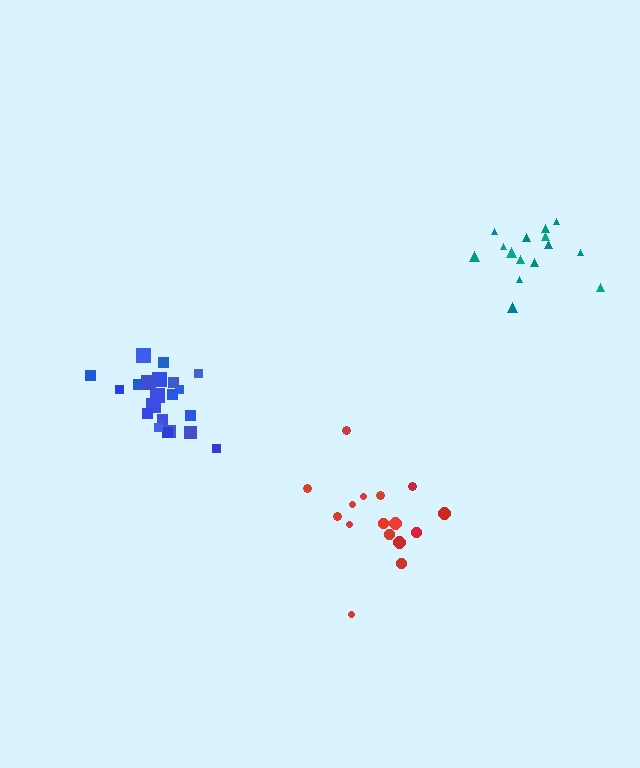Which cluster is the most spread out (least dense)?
Red.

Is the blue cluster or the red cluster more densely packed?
Blue.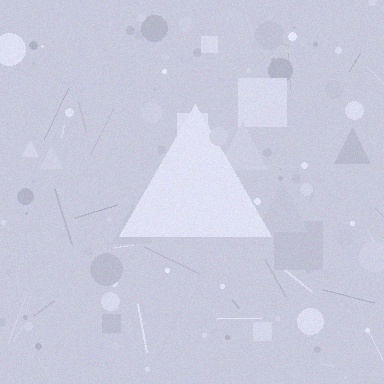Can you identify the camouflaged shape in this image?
The camouflaged shape is a triangle.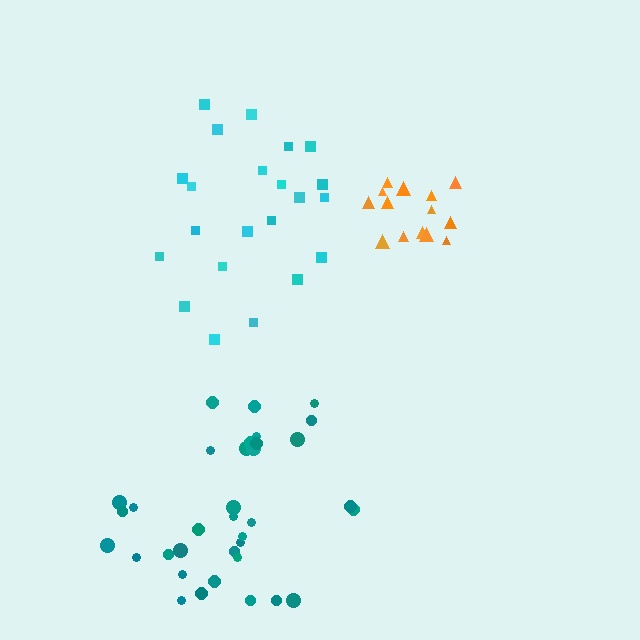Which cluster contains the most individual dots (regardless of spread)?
Teal (35).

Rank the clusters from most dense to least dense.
orange, teal, cyan.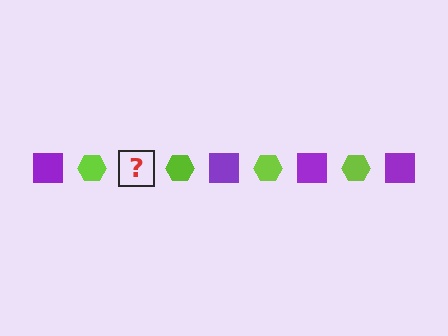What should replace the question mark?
The question mark should be replaced with a purple square.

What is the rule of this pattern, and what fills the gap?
The rule is that the pattern alternates between purple square and lime hexagon. The gap should be filled with a purple square.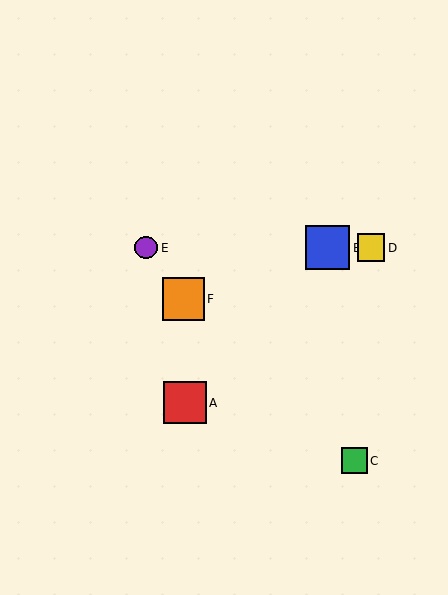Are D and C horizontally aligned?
No, D is at y≈248 and C is at y≈461.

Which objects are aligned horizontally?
Objects B, D, E are aligned horizontally.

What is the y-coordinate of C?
Object C is at y≈461.